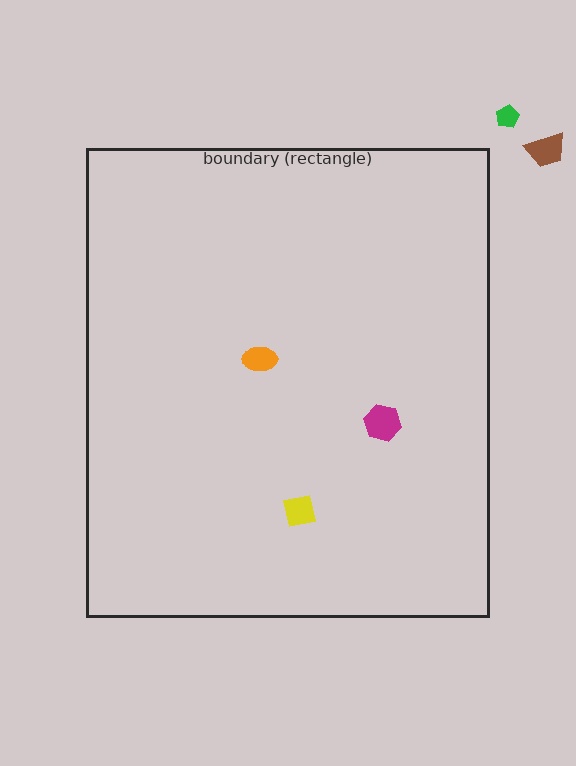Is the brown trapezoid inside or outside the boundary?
Outside.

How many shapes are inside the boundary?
3 inside, 2 outside.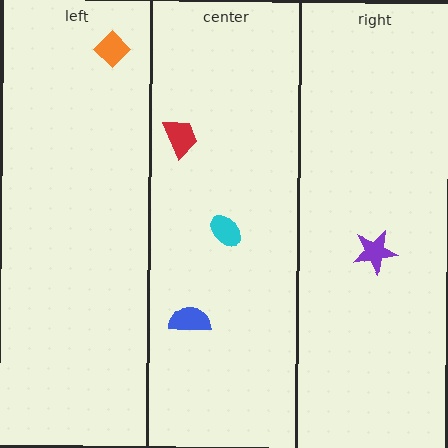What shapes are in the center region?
The red trapezoid, the cyan ellipse, the blue semicircle.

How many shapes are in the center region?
3.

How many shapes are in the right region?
1.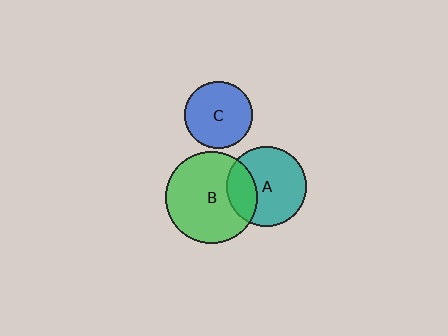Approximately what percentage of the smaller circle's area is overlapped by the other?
Approximately 25%.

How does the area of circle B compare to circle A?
Approximately 1.3 times.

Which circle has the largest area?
Circle B (green).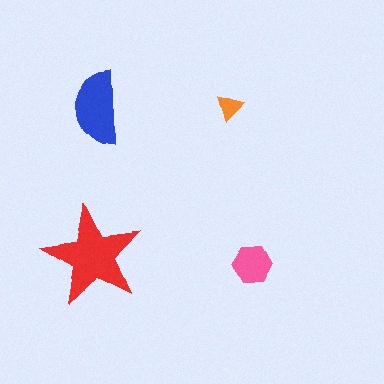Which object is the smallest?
The orange triangle.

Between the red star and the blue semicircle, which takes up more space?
The red star.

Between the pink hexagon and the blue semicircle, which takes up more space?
The blue semicircle.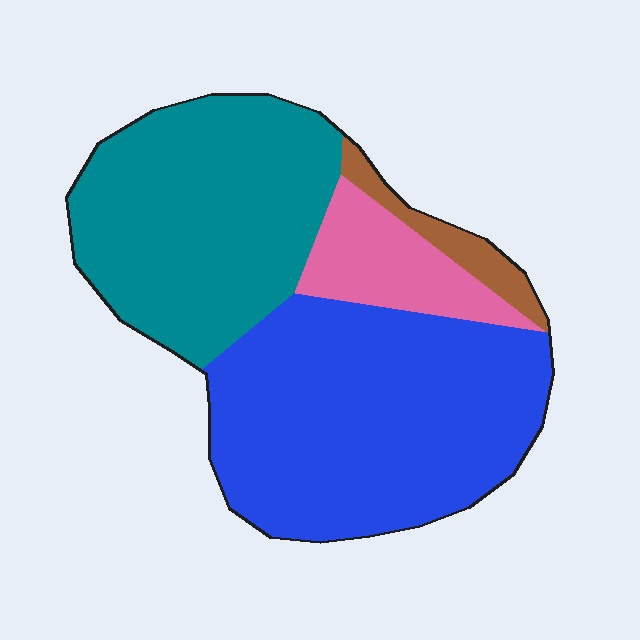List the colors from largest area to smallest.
From largest to smallest: blue, teal, pink, brown.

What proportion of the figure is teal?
Teal covers roughly 35% of the figure.